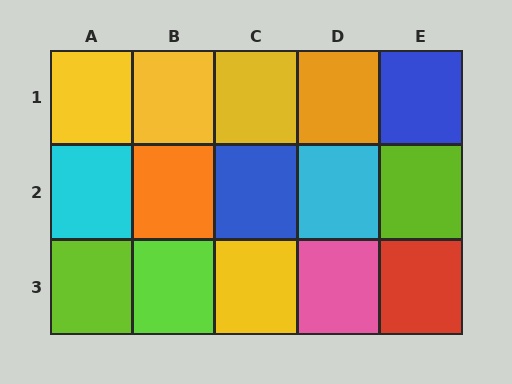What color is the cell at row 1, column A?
Yellow.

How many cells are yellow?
4 cells are yellow.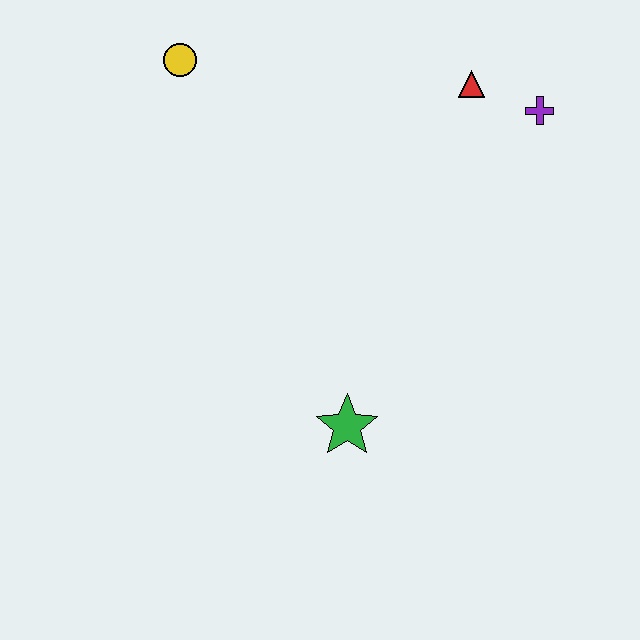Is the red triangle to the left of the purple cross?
Yes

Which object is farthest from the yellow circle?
The green star is farthest from the yellow circle.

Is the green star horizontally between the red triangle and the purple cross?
No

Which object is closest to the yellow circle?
The red triangle is closest to the yellow circle.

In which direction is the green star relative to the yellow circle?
The green star is below the yellow circle.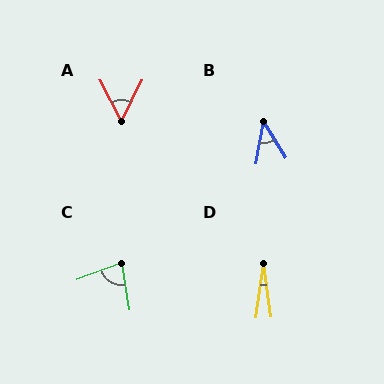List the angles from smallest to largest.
D (16°), B (41°), A (53°), C (78°).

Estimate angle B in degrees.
Approximately 41 degrees.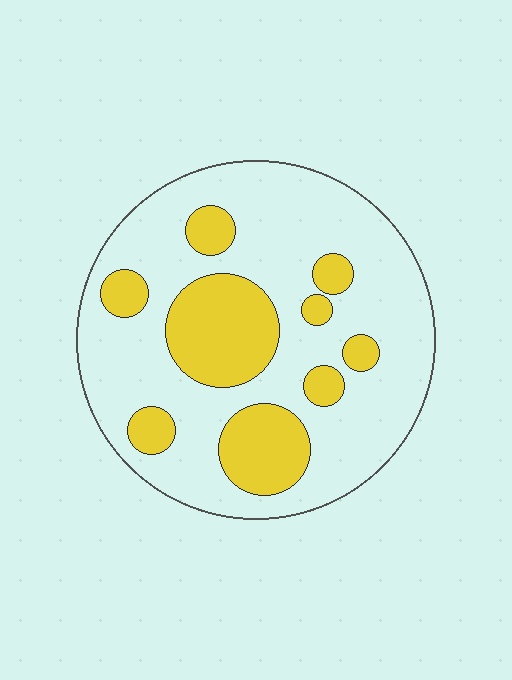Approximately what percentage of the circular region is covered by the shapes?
Approximately 25%.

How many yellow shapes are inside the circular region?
9.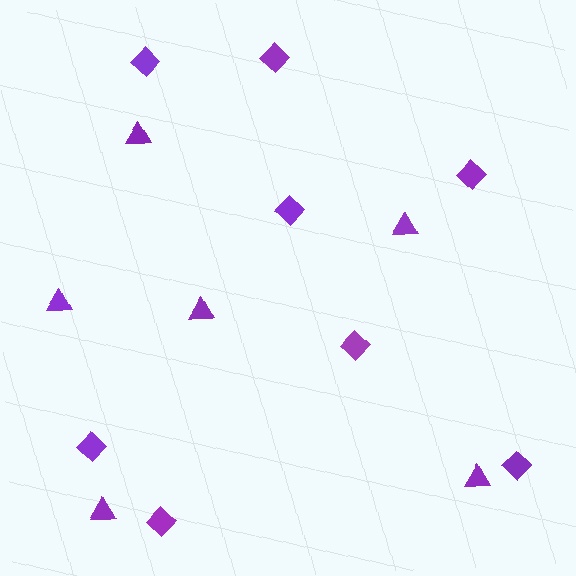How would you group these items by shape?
There are 2 groups: one group of triangles (6) and one group of diamonds (8).